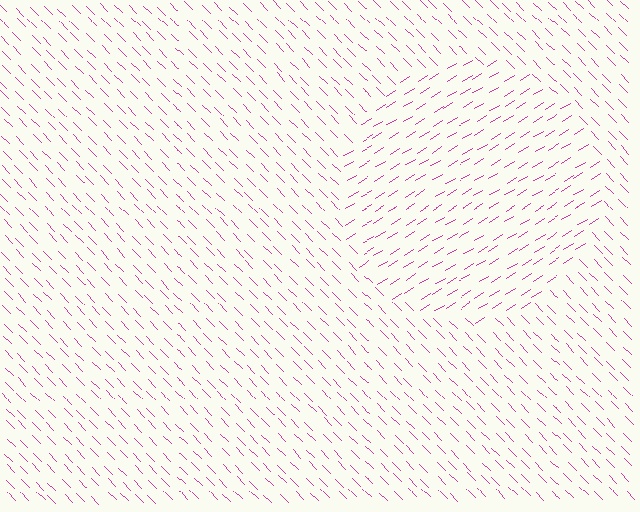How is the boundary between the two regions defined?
The boundary is defined purely by a change in line orientation (approximately 77 degrees difference). All lines are the same color and thickness.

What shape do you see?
I see a circle.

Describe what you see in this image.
The image is filled with small magenta line segments. A circle region in the image has lines oriented differently from the surrounding lines, creating a visible texture boundary.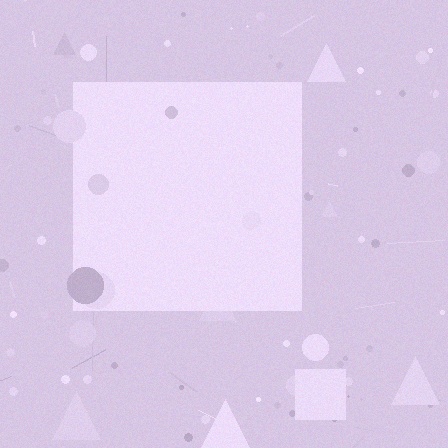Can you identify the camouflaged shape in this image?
The camouflaged shape is a square.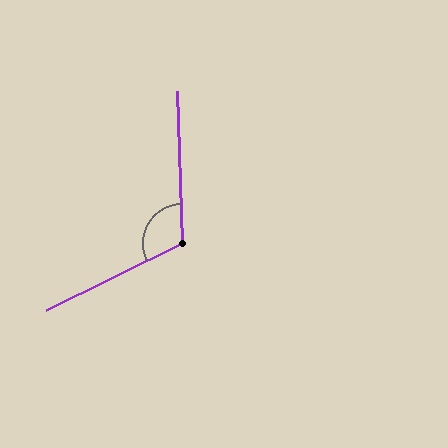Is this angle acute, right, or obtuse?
It is obtuse.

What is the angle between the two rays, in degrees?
Approximately 114 degrees.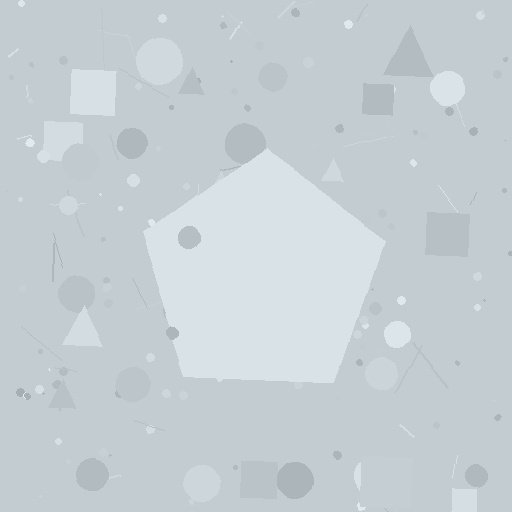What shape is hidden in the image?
A pentagon is hidden in the image.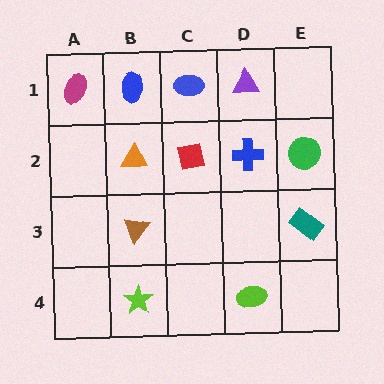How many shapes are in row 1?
4 shapes.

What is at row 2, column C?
A red square.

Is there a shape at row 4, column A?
No, that cell is empty.